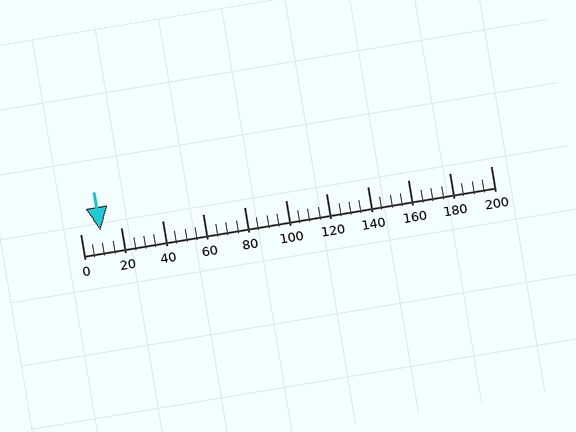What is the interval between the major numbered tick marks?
The major tick marks are spaced 20 units apart.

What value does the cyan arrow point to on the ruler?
The cyan arrow points to approximately 10.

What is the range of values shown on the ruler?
The ruler shows values from 0 to 200.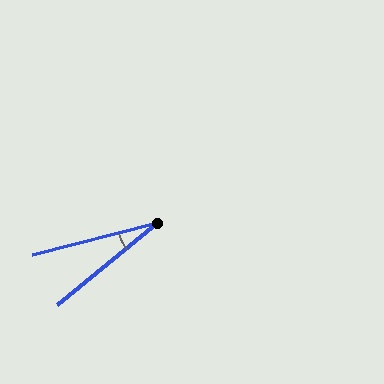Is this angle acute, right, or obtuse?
It is acute.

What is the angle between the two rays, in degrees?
Approximately 25 degrees.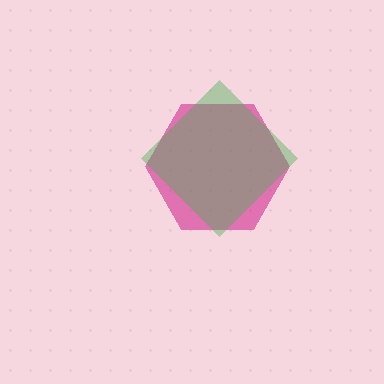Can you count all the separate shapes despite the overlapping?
Yes, there are 2 separate shapes.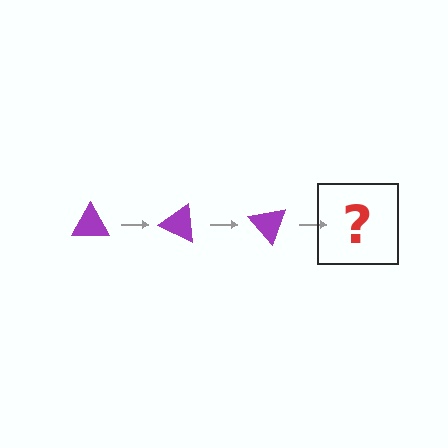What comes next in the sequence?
The next element should be a purple triangle rotated 75 degrees.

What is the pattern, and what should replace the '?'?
The pattern is that the triangle rotates 25 degrees each step. The '?' should be a purple triangle rotated 75 degrees.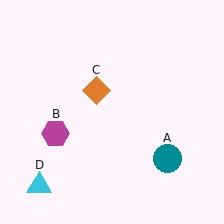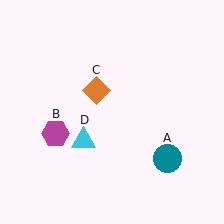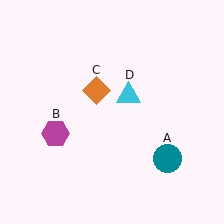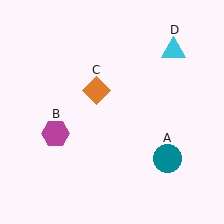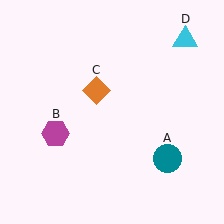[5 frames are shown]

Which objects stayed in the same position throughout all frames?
Teal circle (object A) and magenta hexagon (object B) and orange diamond (object C) remained stationary.